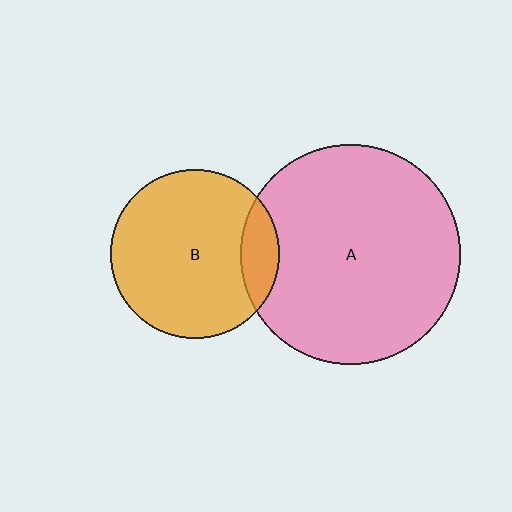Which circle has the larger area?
Circle A (pink).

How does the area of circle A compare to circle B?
Approximately 1.7 times.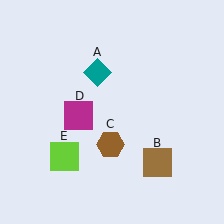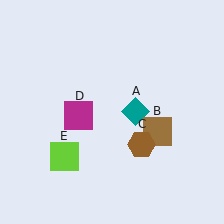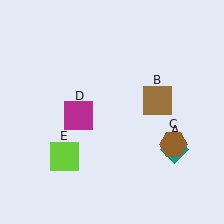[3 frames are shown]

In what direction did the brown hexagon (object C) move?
The brown hexagon (object C) moved right.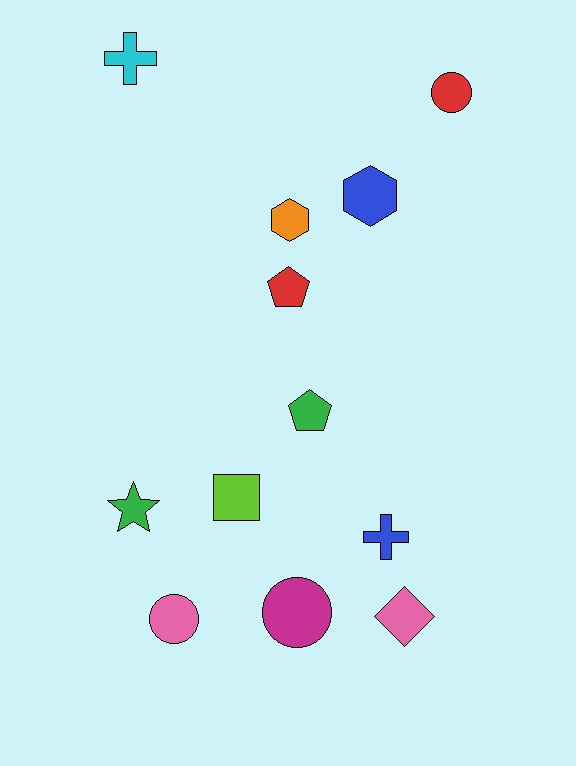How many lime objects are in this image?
There is 1 lime object.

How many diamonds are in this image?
There is 1 diamond.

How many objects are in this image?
There are 12 objects.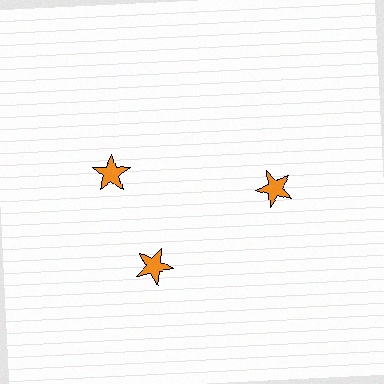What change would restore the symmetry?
The symmetry would be restored by rotating it back into even spacing with its neighbors so that all 3 stars sit at equal angles and equal distance from the center.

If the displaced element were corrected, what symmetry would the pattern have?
It would have 3-fold rotational symmetry — the pattern would map onto itself every 120 degrees.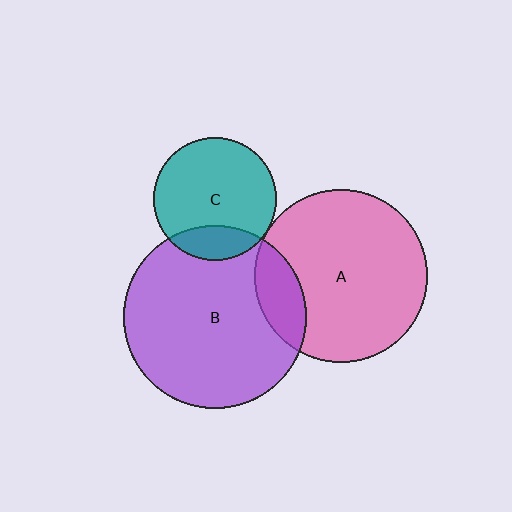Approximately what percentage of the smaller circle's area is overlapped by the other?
Approximately 15%.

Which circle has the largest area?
Circle B (purple).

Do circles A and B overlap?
Yes.